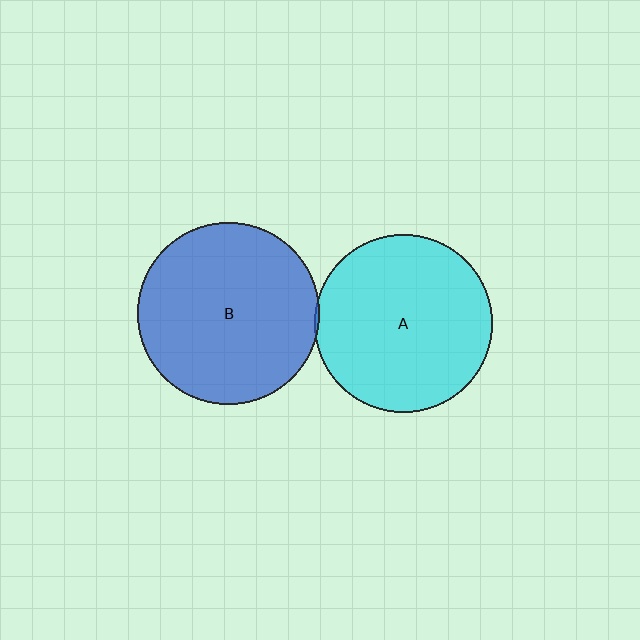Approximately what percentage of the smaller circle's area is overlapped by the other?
Approximately 5%.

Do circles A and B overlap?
Yes.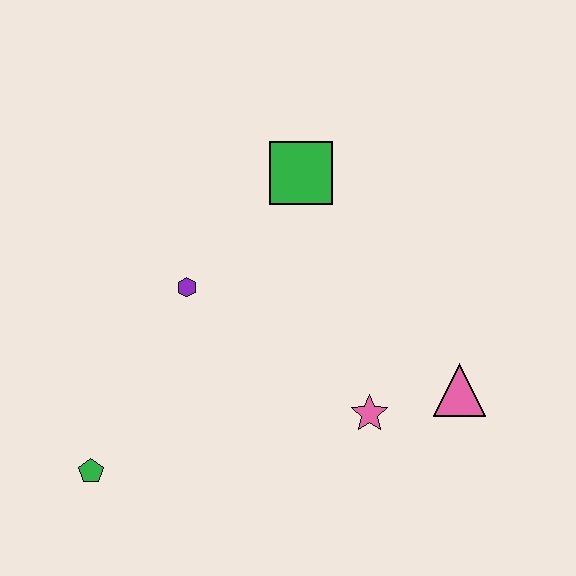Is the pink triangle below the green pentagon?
No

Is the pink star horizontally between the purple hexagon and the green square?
No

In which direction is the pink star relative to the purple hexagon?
The pink star is to the right of the purple hexagon.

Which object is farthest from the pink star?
The green pentagon is farthest from the pink star.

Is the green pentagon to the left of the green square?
Yes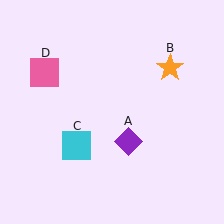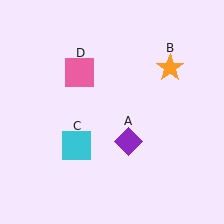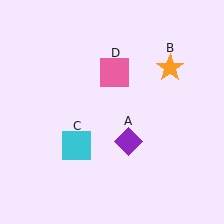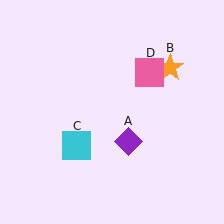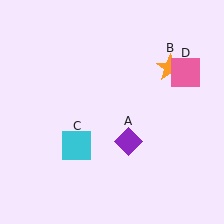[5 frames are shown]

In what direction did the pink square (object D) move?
The pink square (object D) moved right.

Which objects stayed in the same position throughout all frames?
Purple diamond (object A) and orange star (object B) and cyan square (object C) remained stationary.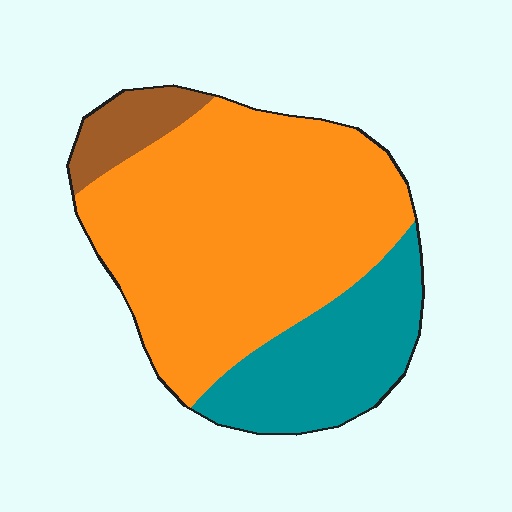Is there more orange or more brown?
Orange.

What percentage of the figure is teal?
Teal covers 25% of the figure.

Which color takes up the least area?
Brown, at roughly 10%.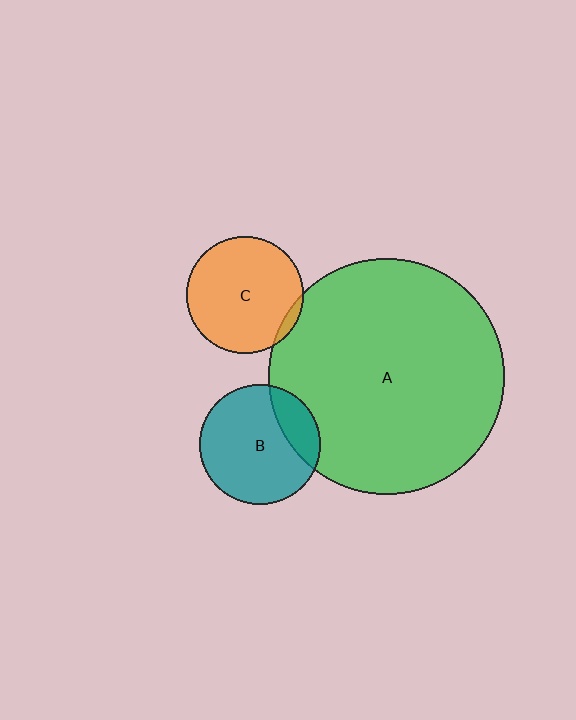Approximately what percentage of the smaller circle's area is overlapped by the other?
Approximately 5%.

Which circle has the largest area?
Circle A (green).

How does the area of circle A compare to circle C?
Approximately 4.1 times.